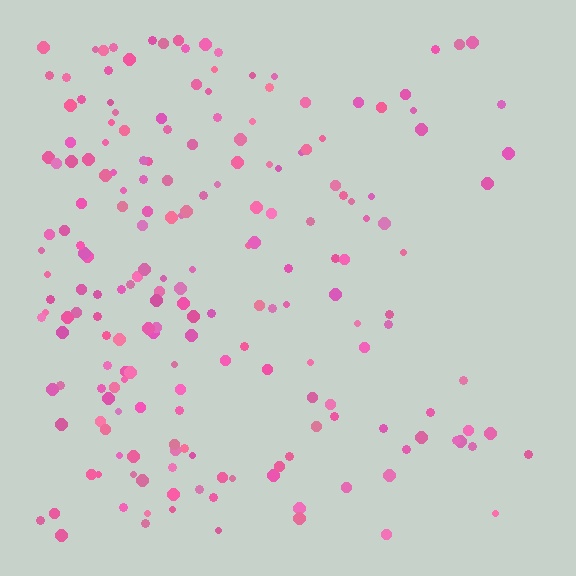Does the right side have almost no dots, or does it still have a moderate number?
Still a moderate number, just noticeably fewer than the left.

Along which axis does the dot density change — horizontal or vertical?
Horizontal.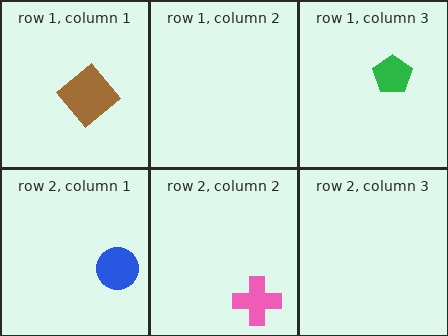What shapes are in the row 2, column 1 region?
The blue circle.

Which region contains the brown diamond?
The row 1, column 1 region.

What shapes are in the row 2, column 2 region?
The pink cross.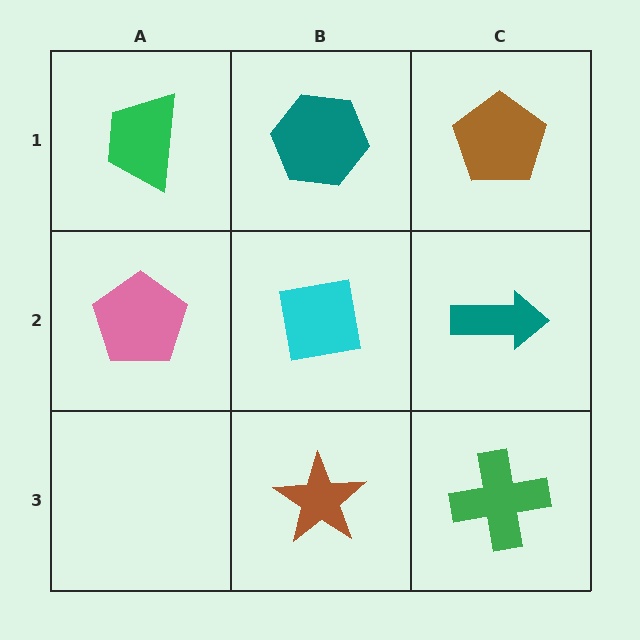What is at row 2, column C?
A teal arrow.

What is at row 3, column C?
A green cross.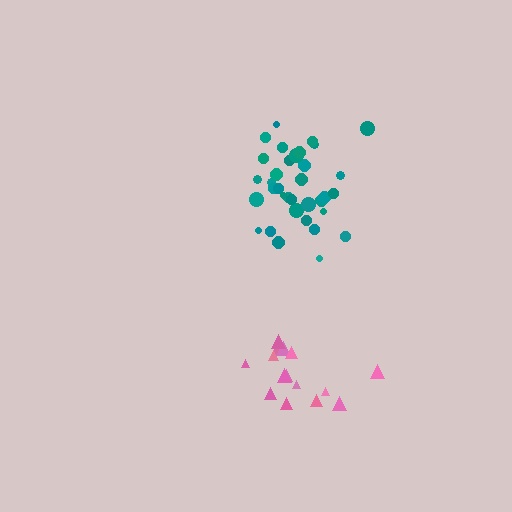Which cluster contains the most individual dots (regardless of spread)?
Teal (35).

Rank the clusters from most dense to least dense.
teal, pink.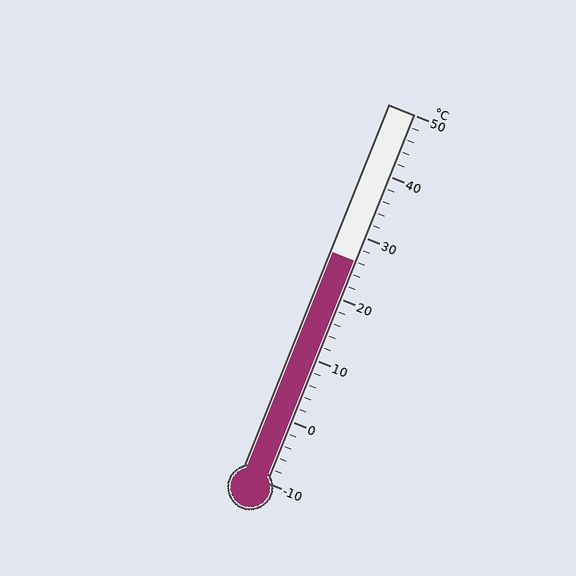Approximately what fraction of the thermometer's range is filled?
The thermometer is filled to approximately 60% of its range.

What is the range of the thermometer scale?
The thermometer scale ranges from -10°C to 50°C.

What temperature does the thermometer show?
The thermometer shows approximately 26°C.